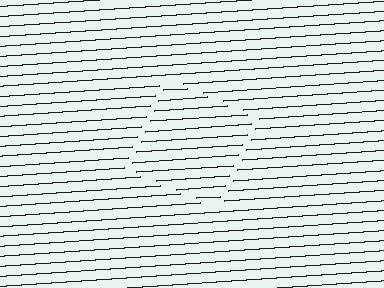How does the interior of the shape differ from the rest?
The interior of the shape contains the same grating, shifted by half a period — the contour is defined by the phase discontinuity where line-ends from the inner and outer gratings abut.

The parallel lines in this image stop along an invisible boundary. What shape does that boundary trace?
An illusory square. The interior of the shape contains the same grating, shifted by half a period — the contour is defined by the phase discontinuity where line-ends from the inner and outer gratings abut.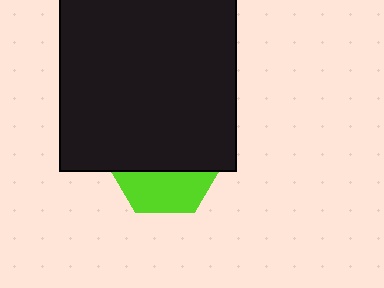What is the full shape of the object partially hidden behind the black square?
The partially hidden object is a lime hexagon.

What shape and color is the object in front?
The object in front is a black square.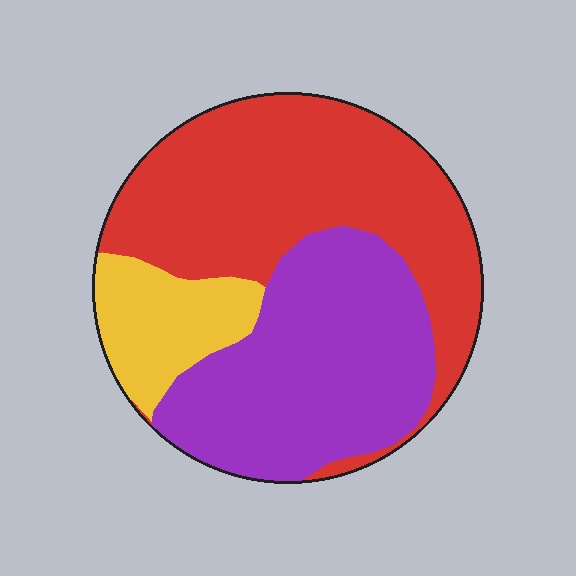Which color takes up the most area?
Red, at roughly 45%.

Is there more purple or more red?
Red.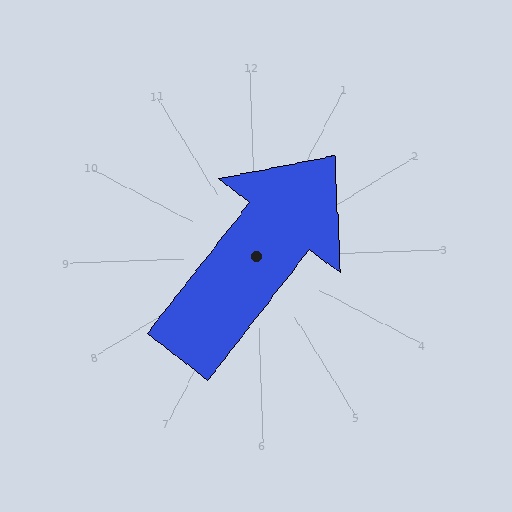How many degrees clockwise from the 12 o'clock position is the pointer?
Approximately 40 degrees.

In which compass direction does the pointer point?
Northeast.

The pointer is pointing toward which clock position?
Roughly 1 o'clock.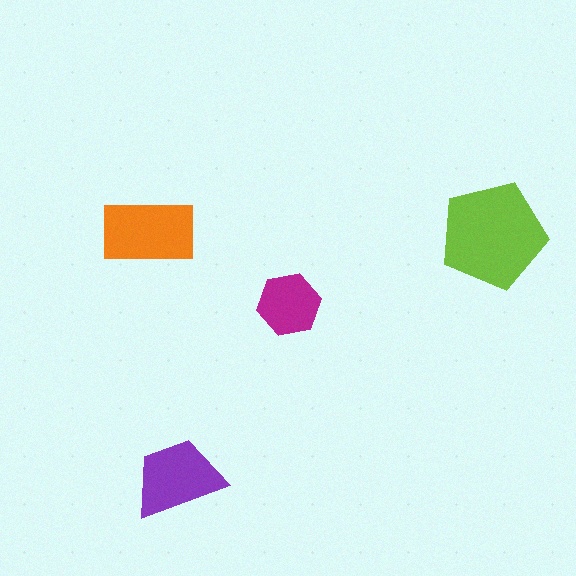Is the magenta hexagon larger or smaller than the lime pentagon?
Smaller.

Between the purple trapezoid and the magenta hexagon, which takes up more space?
The purple trapezoid.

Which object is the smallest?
The magenta hexagon.